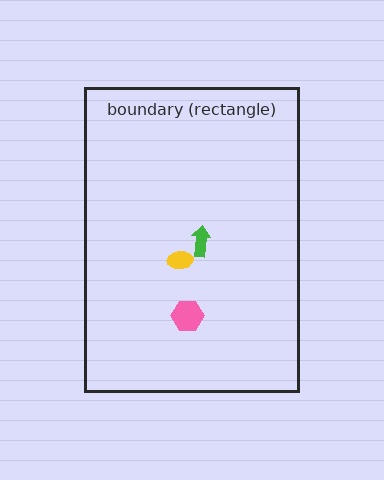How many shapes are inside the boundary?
3 inside, 0 outside.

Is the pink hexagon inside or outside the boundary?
Inside.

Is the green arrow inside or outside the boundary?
Inside.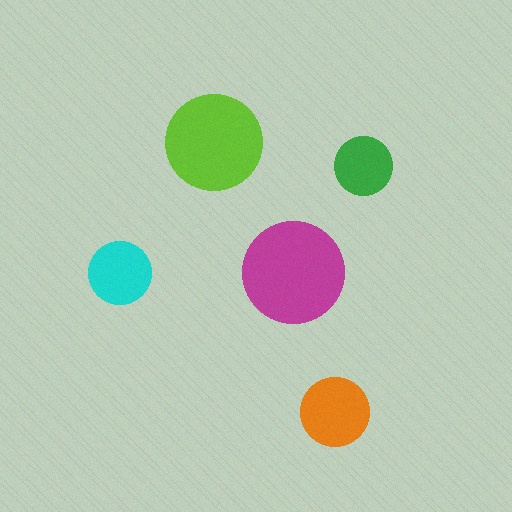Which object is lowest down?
The orange circle is bottommost.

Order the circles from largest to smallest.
the magenta one, the lime one, the orange one, the cyan one, the green one.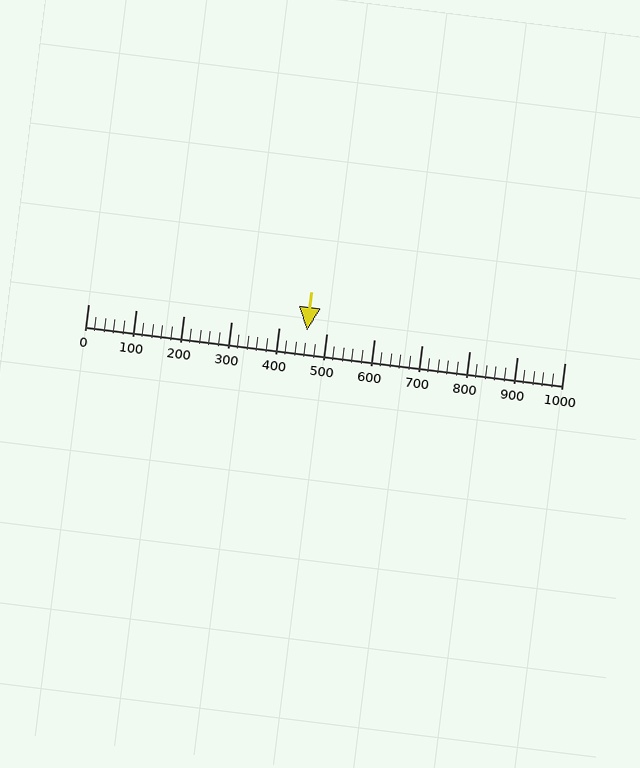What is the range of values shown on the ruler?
The ruler shows values from 0 to 1000.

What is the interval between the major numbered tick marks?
The major tick marks are spaced 100 units apart.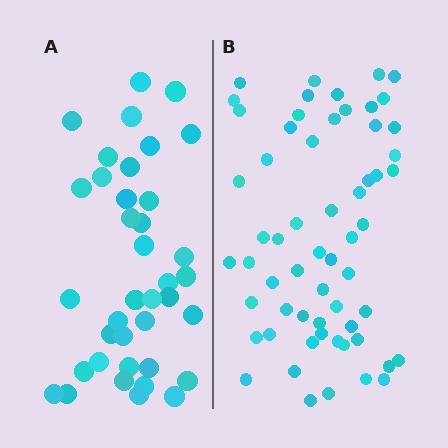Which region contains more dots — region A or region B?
Region B (the right region) has more dots.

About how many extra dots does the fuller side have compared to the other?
Region B has approximately 20 more dots than region A.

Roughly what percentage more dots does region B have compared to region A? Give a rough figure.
About 60% more.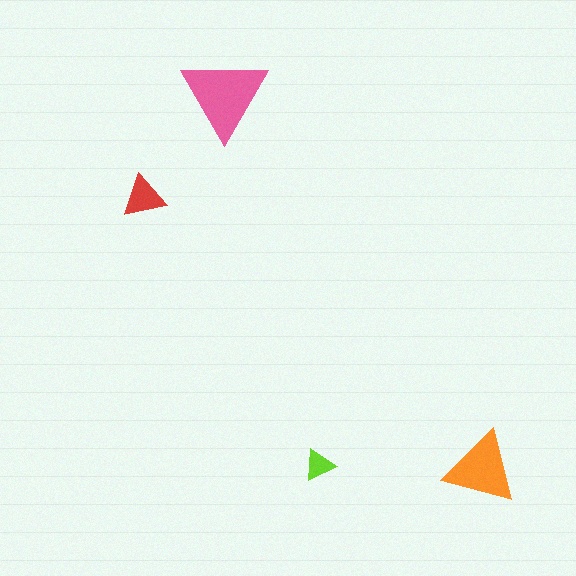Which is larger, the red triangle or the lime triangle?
The red one.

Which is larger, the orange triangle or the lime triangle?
The orange one.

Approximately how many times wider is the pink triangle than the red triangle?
About 2 times wider.